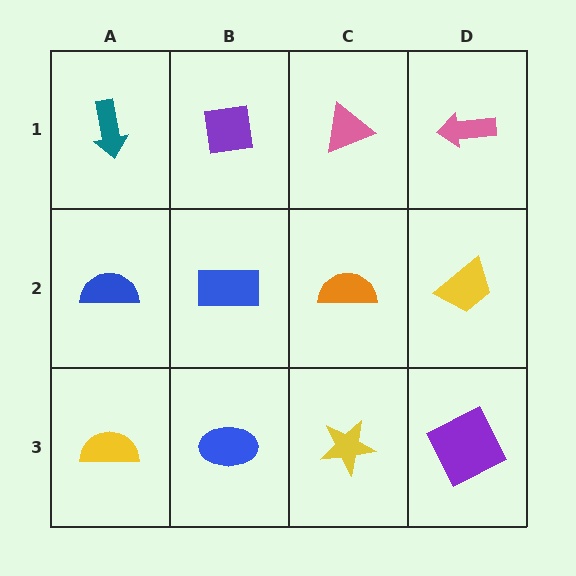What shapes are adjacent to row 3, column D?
A yellow trapezoid (row 2, column D), a yellow star (row 3, column C).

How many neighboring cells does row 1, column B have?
3.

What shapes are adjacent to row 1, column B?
A blue rectangle (row 2, column B), a teal arrow (row 1, column A), a pink triangle (row 1, column C).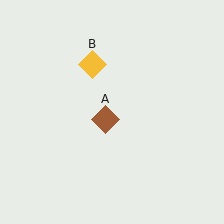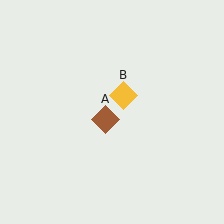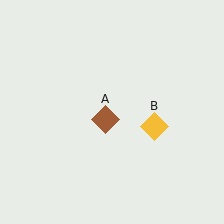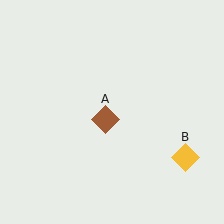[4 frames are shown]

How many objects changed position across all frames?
1 object changed position: yellow diamond (object B).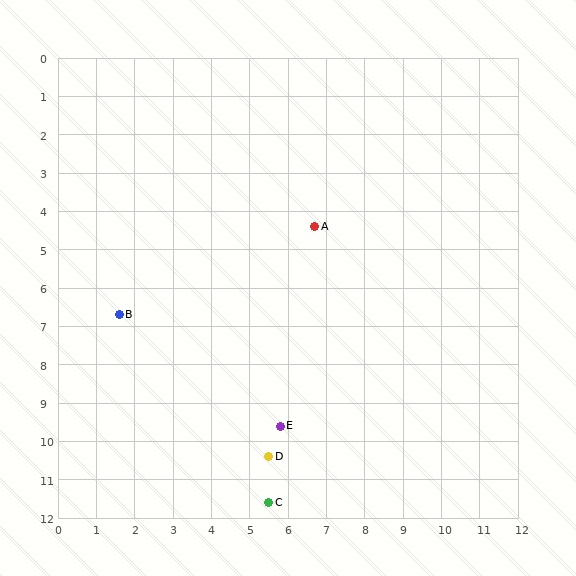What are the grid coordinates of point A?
Point A is at approximately (6.7, 4.4).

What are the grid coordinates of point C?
Point C is at approximately (5.5, 11.6).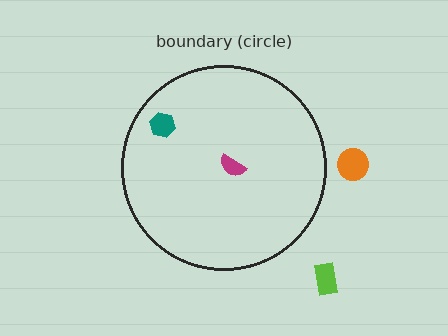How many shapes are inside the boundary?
2 inside, 2 outside.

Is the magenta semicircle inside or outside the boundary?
Inside.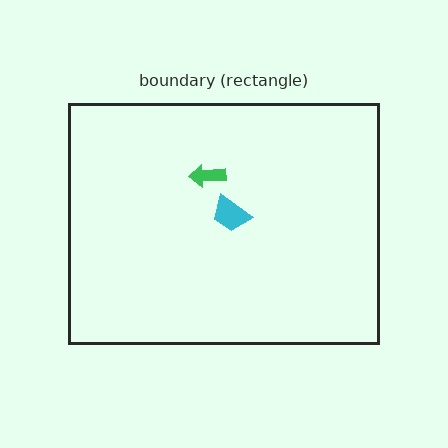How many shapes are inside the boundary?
2 inside, 0 outside.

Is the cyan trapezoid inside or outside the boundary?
Inside.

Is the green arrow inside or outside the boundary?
Inside.